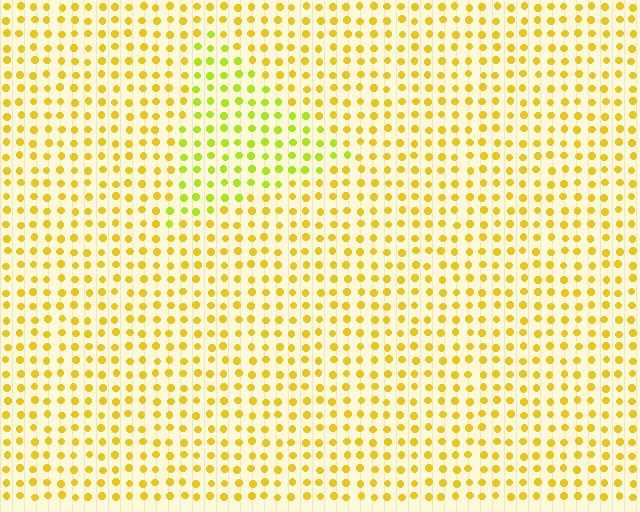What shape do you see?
I see a triangle.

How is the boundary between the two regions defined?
The boundary is defined purely by a slight shift in hue (about 30 degrees). Spacing, size, and orientation are identical on both sides.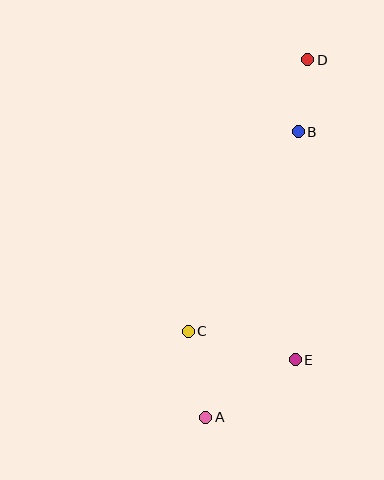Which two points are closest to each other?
Points B and D are closest to each other.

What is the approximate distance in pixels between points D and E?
The distance between D and E is approximately 300 pixels.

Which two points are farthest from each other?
Points A and D are farthest from each other.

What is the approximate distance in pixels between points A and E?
The distance between A and E is approximately 106 pixels.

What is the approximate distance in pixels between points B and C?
The distance between B and C is approximately 228 pixels.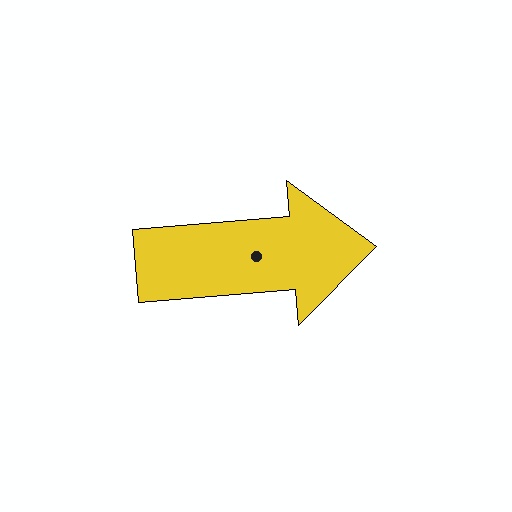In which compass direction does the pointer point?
East.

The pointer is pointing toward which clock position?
Roughly 3 o'clock.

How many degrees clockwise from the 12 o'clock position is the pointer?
Approximately 85 degrees.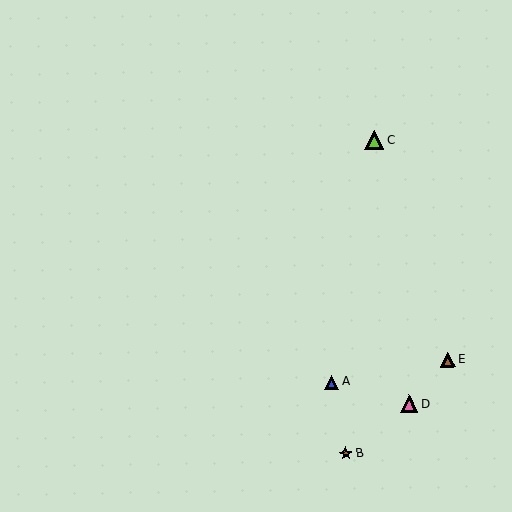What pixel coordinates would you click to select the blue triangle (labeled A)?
Click at (332, 382) to select the blue triangle A.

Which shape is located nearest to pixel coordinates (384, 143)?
The lime triangle (labeled C) at (374, 140) is nearest to that location.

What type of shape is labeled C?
Shape C is a lime triangle.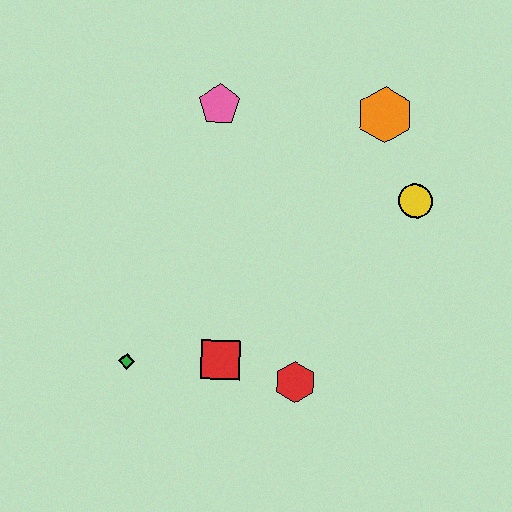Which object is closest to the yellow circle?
The orange hexagon is closest to the yellow circle.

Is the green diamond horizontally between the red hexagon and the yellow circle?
No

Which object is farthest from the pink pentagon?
The red hexagon is farthest from the pink pentagon.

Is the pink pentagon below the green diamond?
No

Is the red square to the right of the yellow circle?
No